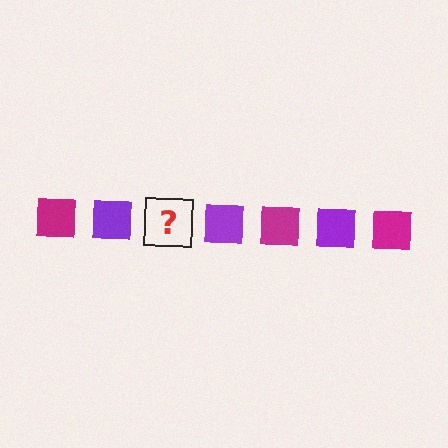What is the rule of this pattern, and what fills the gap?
The rule is that the pattern cycles through magenta, purple squares. The gap should be filled with a magenta square.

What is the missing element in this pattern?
The missing element is a magenta square.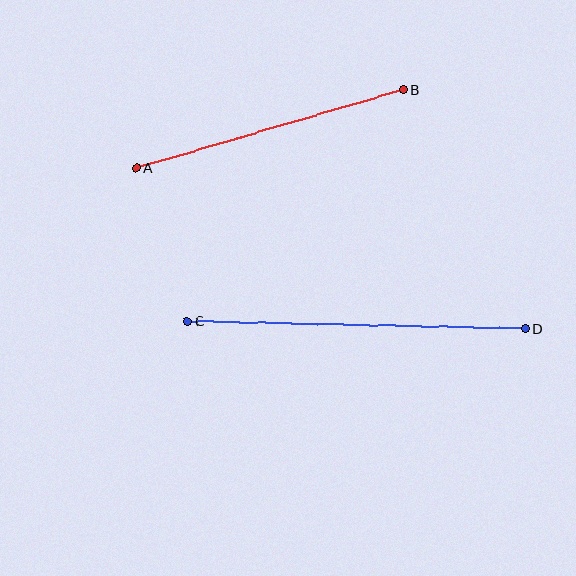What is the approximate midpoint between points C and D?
The midpoint is at approximately (356, 325) pixels.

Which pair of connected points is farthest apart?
Points C and D are farthest apart.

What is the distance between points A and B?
The distance is approximately 278 pixels.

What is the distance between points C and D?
The distance is approximately 338 pixels.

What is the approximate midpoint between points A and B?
The midpoint is at approximately (270, 129) pixels.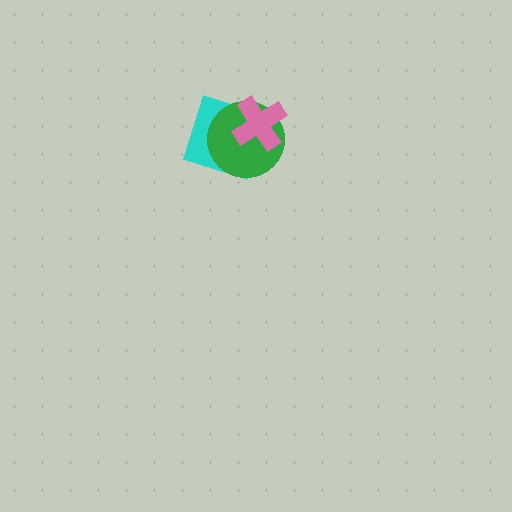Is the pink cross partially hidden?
No, no other shape covers it.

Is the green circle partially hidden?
Yes, it is partially covered by another shape.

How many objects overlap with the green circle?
2 objects overlap with the green circle.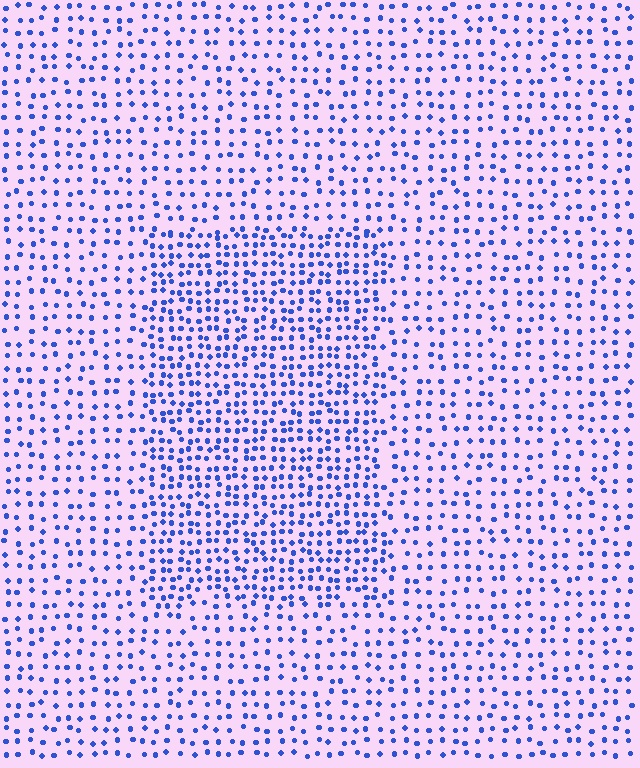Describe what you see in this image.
The image contains small blue elements arranged at two different densities. A rectangle-shaped region is visible where the elements are more densely packed than the surrounding area.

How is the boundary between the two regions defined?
The boundary is defined by a change in element density (approximately 1.8x ratio). All elements are the same color, size, and shape.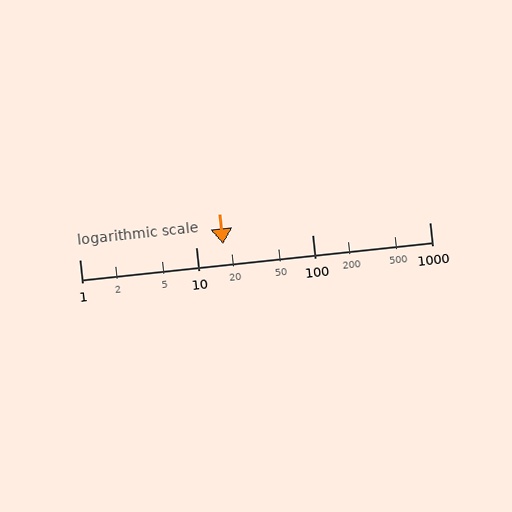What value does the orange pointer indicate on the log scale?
The pointer indicates approximately 17.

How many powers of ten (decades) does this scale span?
The scale spans 3 decades, from 1 to 1000.